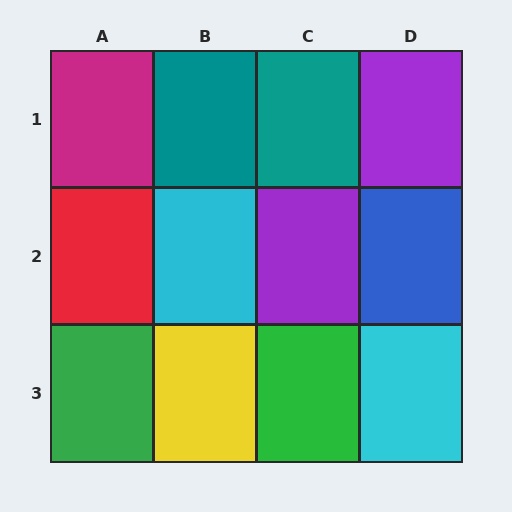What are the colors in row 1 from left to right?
Magenta, teal, teal, purple.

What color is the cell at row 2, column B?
Cyan.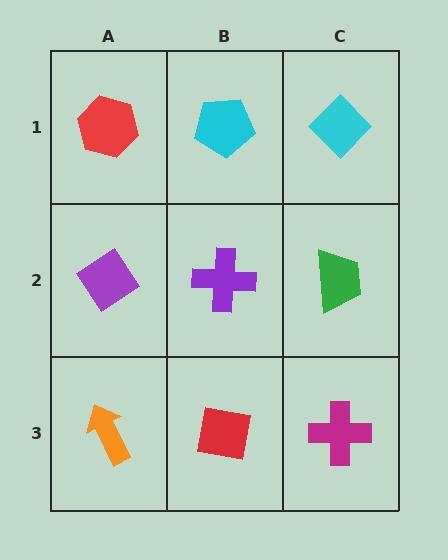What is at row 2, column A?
A purple diamond.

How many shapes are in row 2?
3 shapes.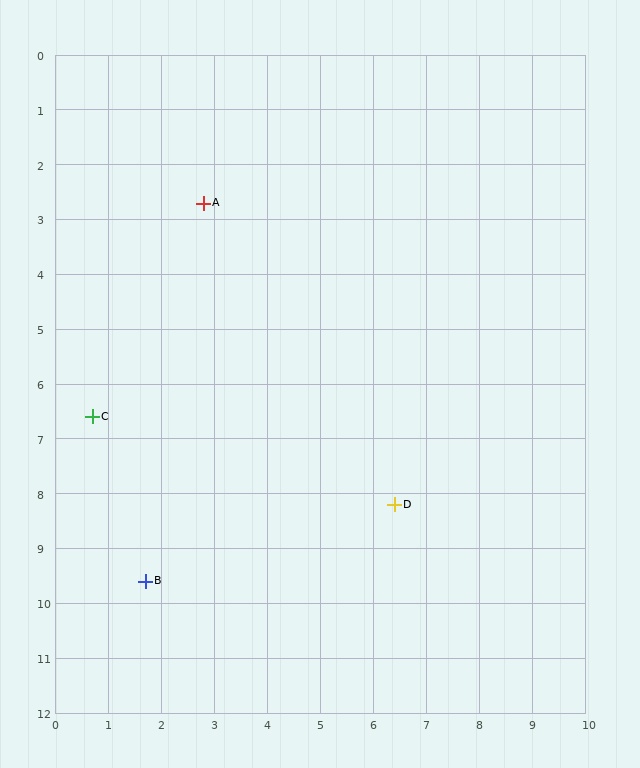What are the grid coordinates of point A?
Point A is at approximately (2.8, 2.7).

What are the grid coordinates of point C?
Point C is at approximately (0.7, 6.6).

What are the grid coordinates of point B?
Point B is at approximately (1.7, 9.6).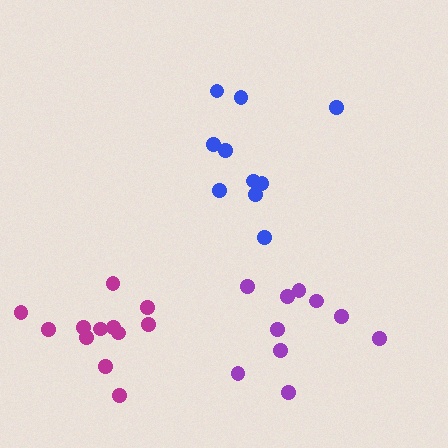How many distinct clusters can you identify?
There are 3 distinct clusters.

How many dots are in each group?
Group 1: 10 dots, Group 2: 10 dots, Group 3: 12 dots (32 total).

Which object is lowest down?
The magenta cluster is bottommost.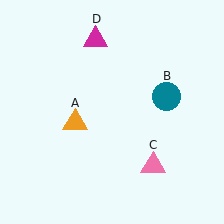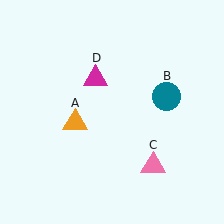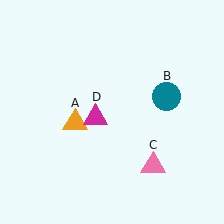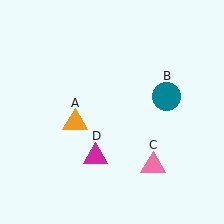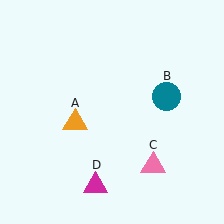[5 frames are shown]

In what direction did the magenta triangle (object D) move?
The magenta triangle (object D) moved down.